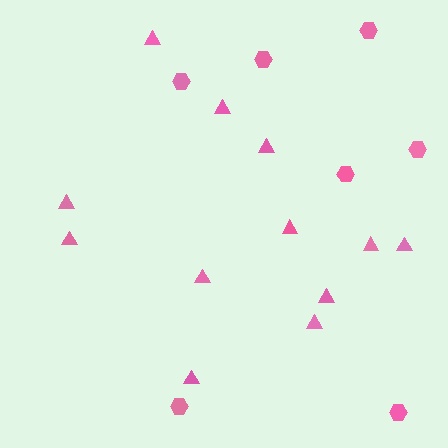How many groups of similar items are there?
There are 2 groups: one group of triangles (12) and one group of hexagons (7).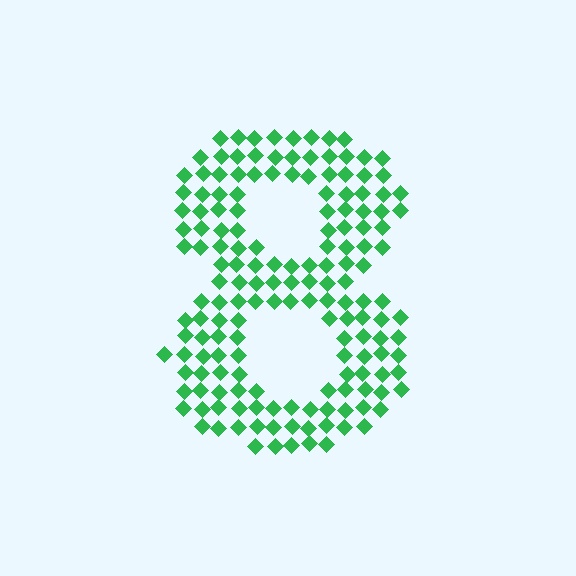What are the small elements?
The small elements are diamonds.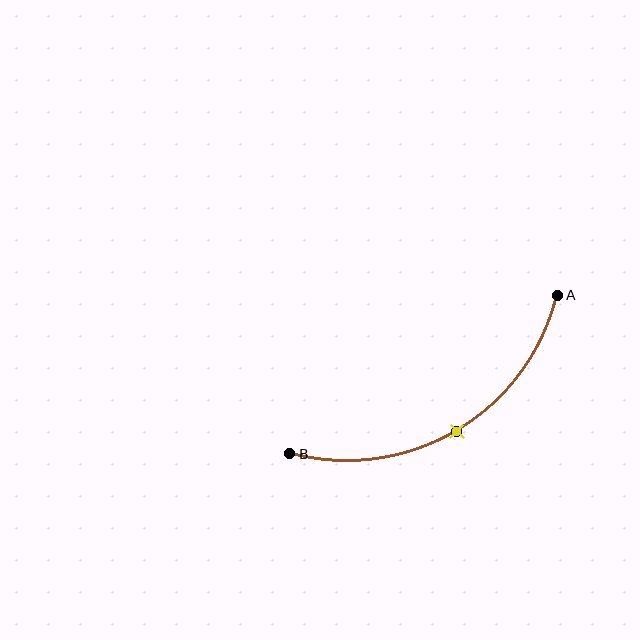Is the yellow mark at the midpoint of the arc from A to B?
Yes. The yellow mark lies on the arc at equal arc-length from both A and B — it is the arc midpoint.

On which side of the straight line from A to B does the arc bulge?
The arc bulges below the straight line connecting A and B.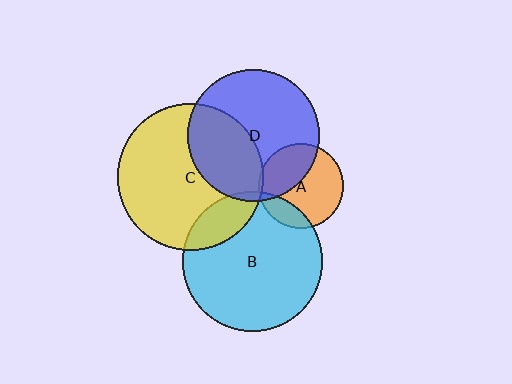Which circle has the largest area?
Circle C (yellow).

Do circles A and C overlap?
Yes.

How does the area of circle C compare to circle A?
Approximately 3.0 times.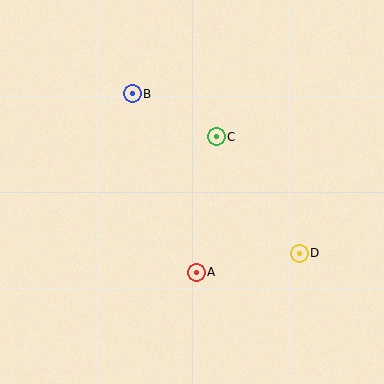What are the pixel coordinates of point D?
Point D is at (299, 253).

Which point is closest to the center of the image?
Point C at (216, 137) is closest to the center.